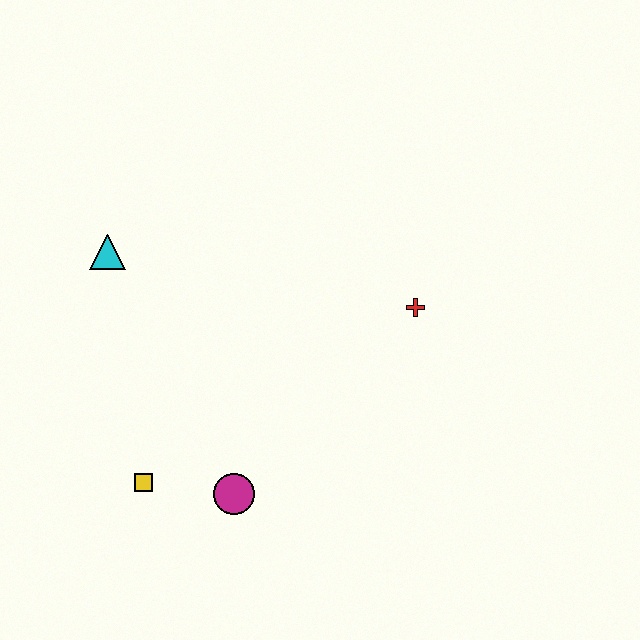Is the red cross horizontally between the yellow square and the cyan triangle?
No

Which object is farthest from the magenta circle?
The cyan triangle is farthest from the magenta circle.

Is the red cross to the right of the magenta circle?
Yes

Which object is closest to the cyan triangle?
The yellow square is closest to the cyan triangle.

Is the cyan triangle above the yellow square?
Yes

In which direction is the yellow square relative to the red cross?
The yellow square is to the left of the red cross.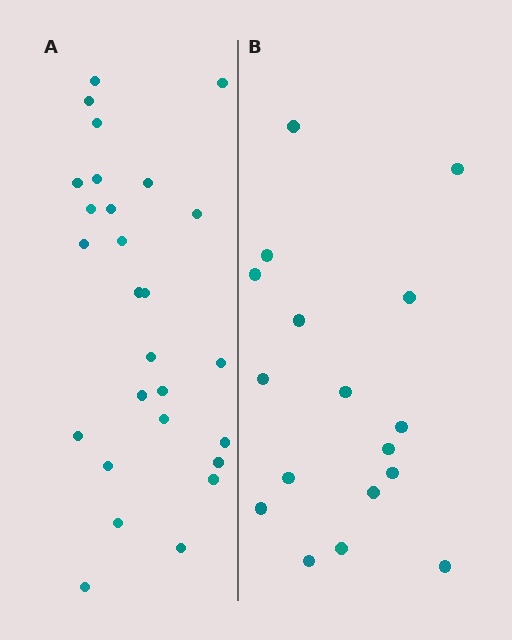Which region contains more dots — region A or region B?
Region A (the left region) has more dots.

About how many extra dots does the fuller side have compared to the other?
Region A has roughly 10 or so more dots than region B.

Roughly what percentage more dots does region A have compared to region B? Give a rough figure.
About 60% more.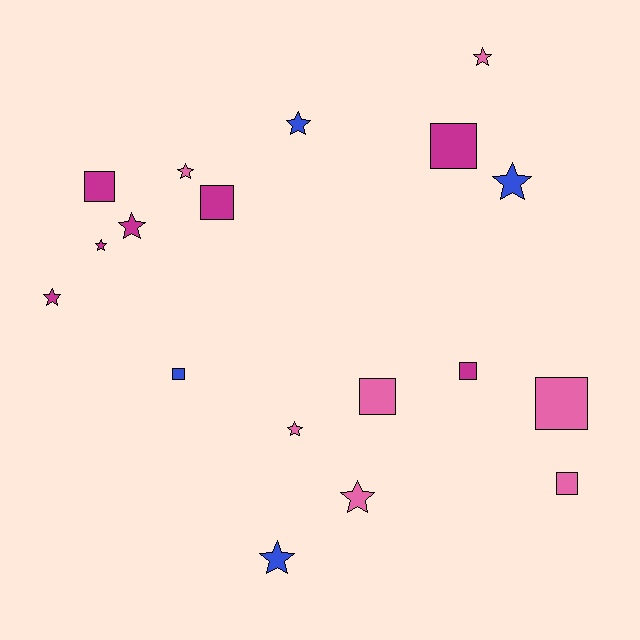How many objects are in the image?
There are 18 objects.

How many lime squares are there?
There are no lime squares.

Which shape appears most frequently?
Star, with 10 objects.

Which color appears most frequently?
Pink, with 7 objects.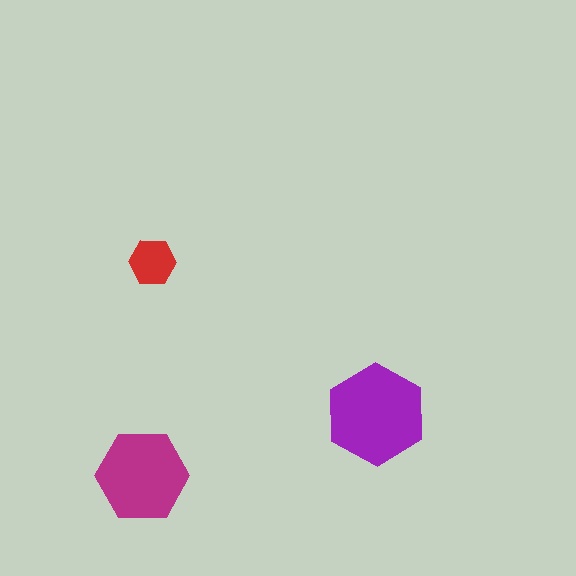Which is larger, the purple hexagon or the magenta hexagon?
The purple one.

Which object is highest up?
The red hexagon is topmost.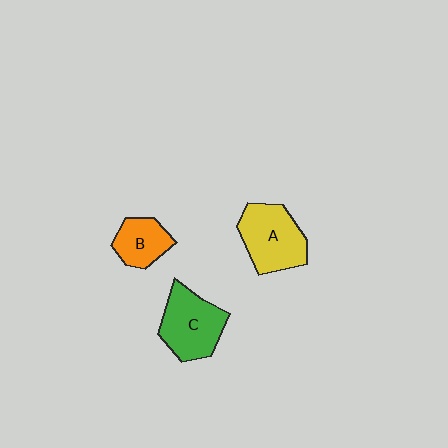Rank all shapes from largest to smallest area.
From largest to smallest: A (yellow), C (green), B (orange).